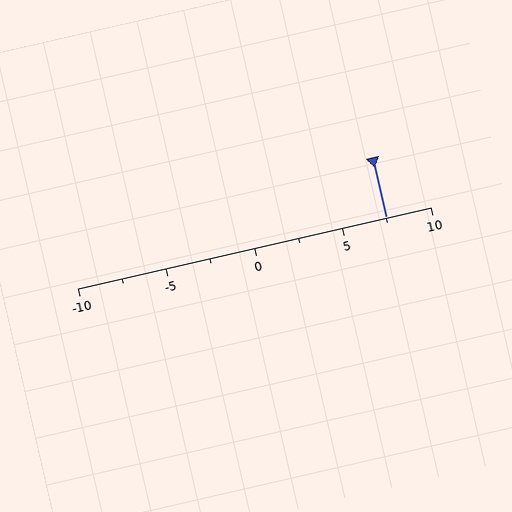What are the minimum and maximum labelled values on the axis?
The axis runs from -10 to 10.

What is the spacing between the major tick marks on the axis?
The major ticks are spaced 5 apart.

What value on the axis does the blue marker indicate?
The marker indicates approximately 7.5.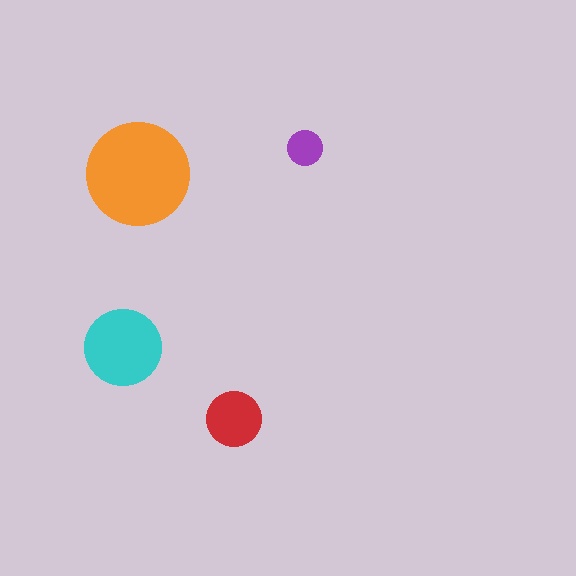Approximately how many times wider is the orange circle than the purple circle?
About 3 times wider.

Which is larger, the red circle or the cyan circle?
The cyan one.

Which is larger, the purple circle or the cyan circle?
The cyan one.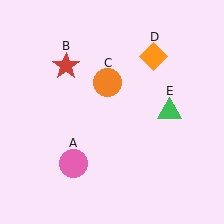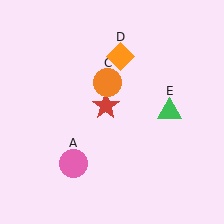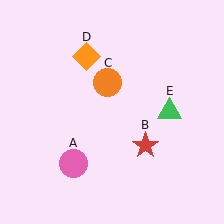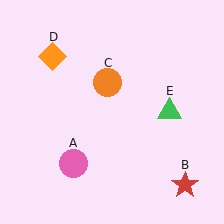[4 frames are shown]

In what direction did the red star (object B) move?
The red star (object B) moved down and to the right.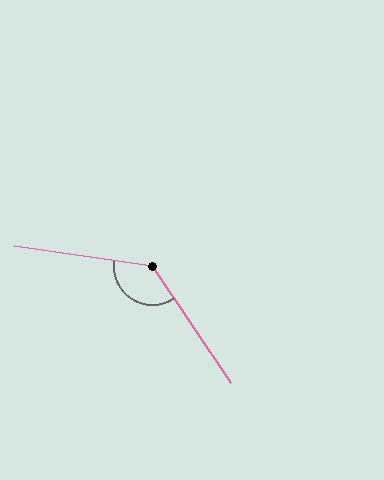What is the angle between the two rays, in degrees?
Approximately 132 degrees.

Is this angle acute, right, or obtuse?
It is obtuse.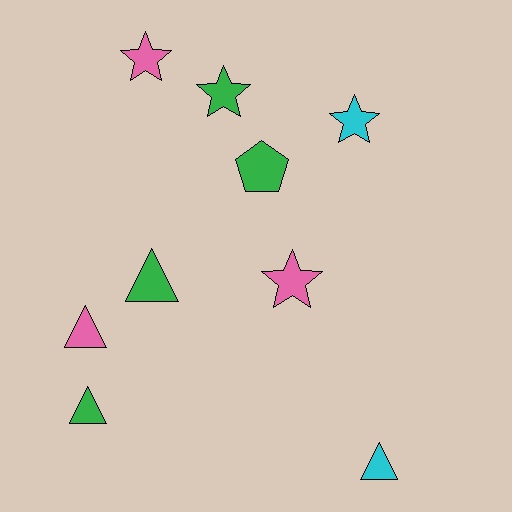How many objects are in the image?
There are 9 objects.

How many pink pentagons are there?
There are no pink pentagons.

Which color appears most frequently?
Green, with 4 objects.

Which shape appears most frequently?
Triangle, with 4 objects.